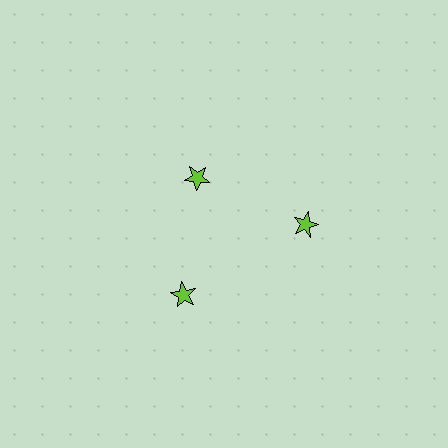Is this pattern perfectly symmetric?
No. The 3 lime stars are arranged in a ring, but one element near the 11 o'clock position is pulled inward toward the center, breaking the 3-fold rotational symmetry.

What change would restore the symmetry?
The symmetry would be restored by moving it outward, back onto the ring so that all 3 stars sit at equal angles and equal distance from the center.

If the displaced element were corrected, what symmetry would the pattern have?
It would have 3-fold rotational symmetry — the pattern would map onto itself every 120 degrees.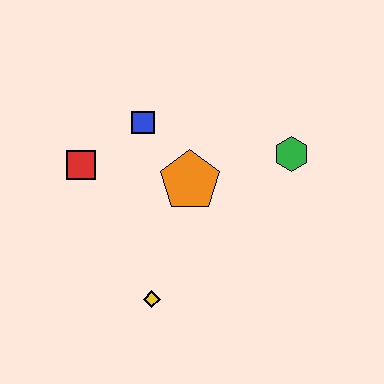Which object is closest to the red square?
The blue square is closest to the red square.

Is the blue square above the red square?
Yes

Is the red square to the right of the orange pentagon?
No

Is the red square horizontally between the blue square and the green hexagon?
No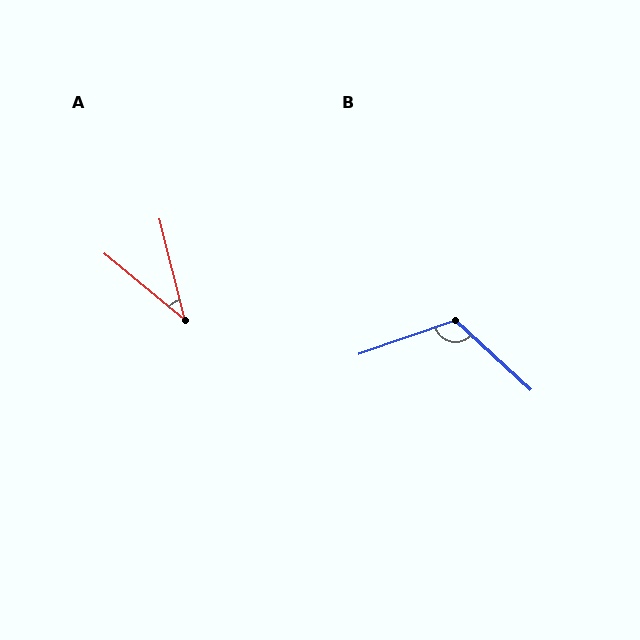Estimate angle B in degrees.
Approximately 118 degrees.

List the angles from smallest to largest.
A (37°), B (118°).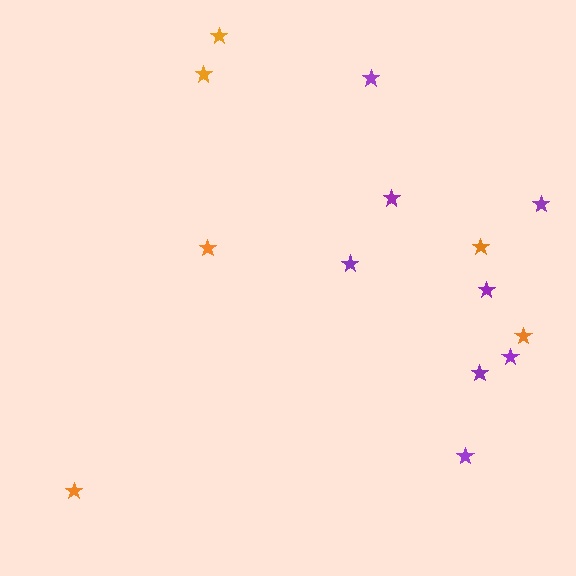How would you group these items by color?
There are 2 groups: one group of orange stars (6) and one group of purple stars (8).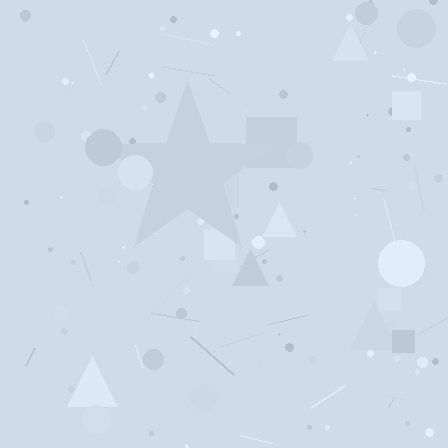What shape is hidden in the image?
A star is hidden in the image.